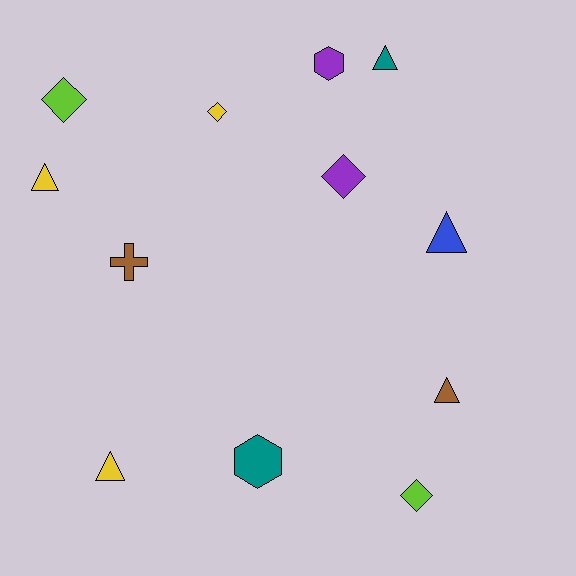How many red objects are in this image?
There are no red objects.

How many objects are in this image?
There are 12 objects.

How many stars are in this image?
There are no stars.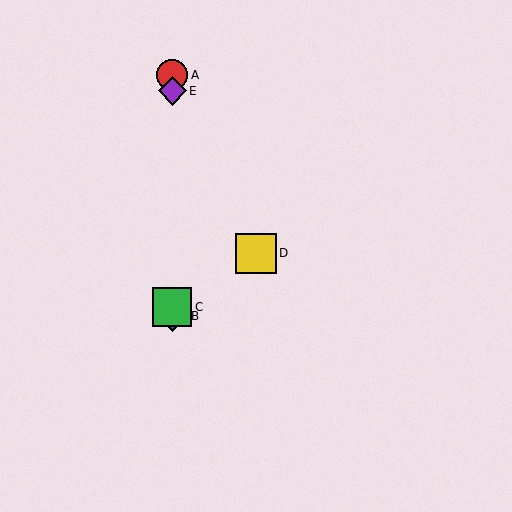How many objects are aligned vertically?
4 objects (A, B, C, E) are aligned vertically.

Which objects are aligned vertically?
Objects A, B, C, E are aligned vertically.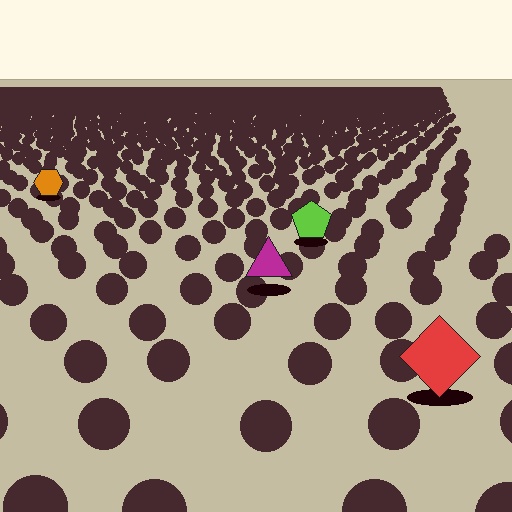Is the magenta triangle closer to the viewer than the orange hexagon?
Yes. The magenta triangle is closer — you can tell from the texture gradient: the ground texture is coarser near it.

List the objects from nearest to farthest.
From nearest to farthest: the red diamond, the magenta triangle, the lime pentagon, the orange hexagon.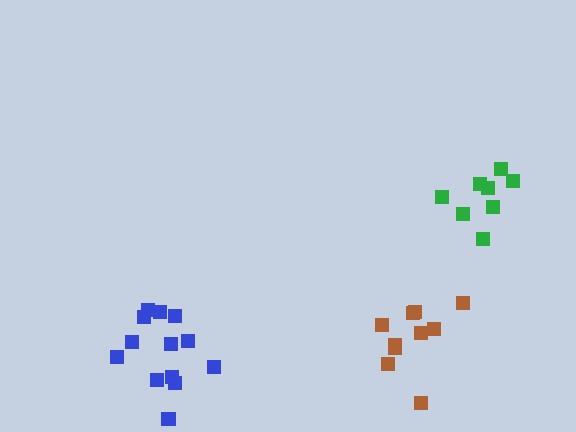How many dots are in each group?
Group 1: 10 dots, Group 2: 8 dots, Group 3: 13 dots (31 total).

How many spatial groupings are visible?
There are 3 spatial groupings.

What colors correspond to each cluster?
The clusters are colored: brown, green, blue.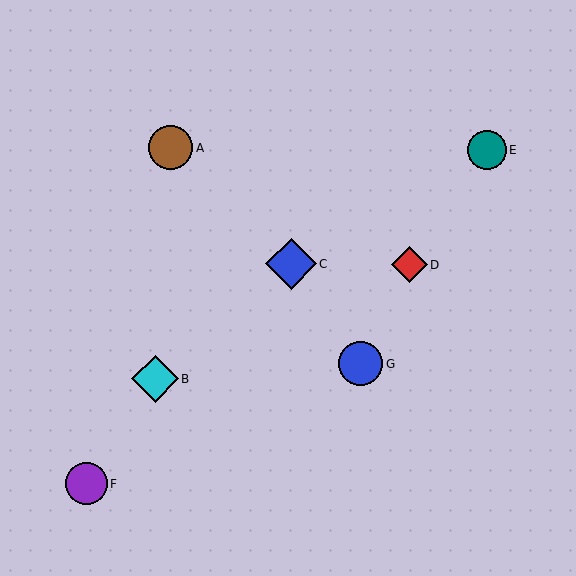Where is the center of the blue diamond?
The center of the blue diamond is at (291, 264).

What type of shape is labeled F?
Shape F is a purple circle.